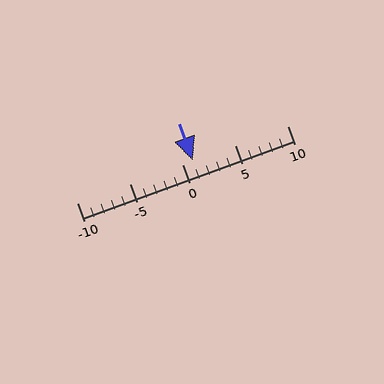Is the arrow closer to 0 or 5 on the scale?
The arrow is closer to 0.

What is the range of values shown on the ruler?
The ruler shows values from -10 to 10.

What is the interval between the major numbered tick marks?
The major tick marks are spaced 5 units apart.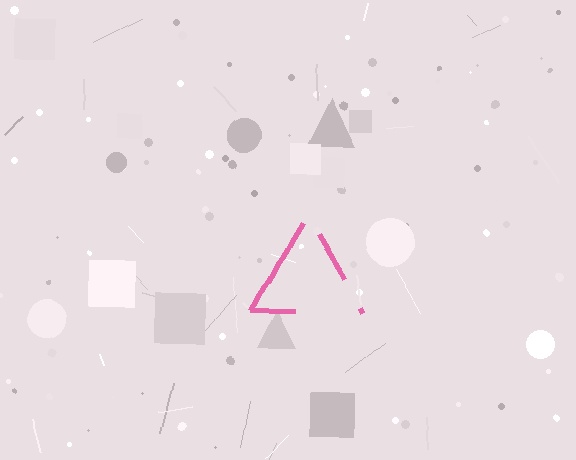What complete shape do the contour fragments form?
The contour fragments form a triangle.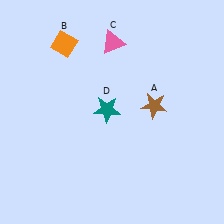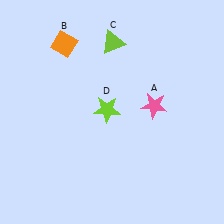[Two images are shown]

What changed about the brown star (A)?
In Image 1, A is brown. In Image 2, it changed to pink.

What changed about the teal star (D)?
In Image 1, D is teal. In Image 2, it changed to lime.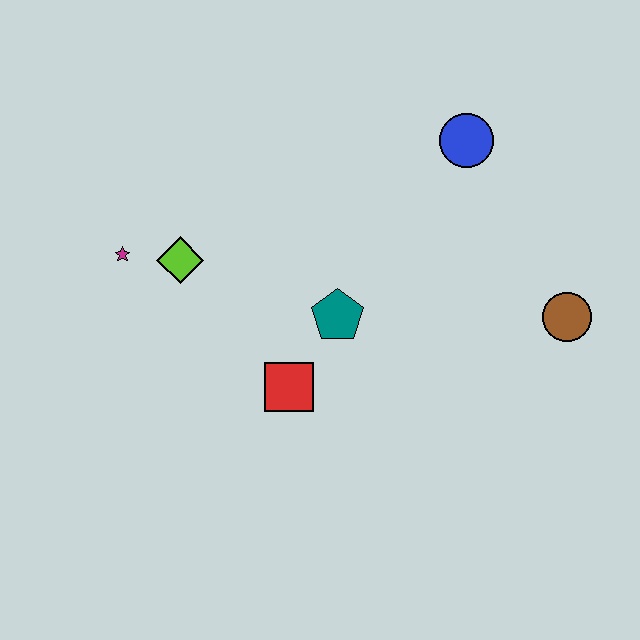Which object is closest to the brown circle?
The blue circle is closest to the brown circle.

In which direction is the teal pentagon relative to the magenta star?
The teal pentagon is to the right of the magenta star.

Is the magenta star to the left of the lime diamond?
Yes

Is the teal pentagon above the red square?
Yes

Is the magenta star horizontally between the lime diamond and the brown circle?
No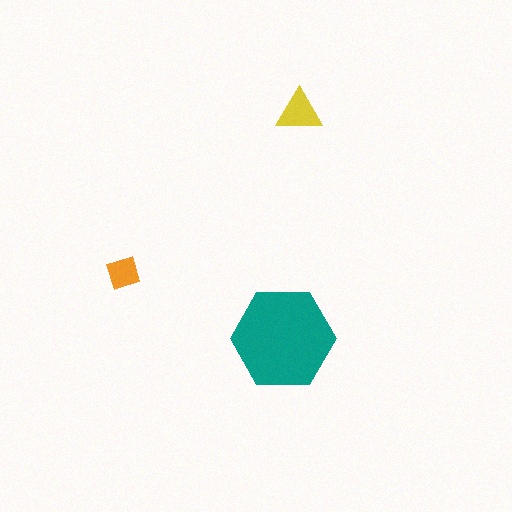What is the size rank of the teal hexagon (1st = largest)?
1st.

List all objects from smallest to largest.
The orange diamond, the yellow triangle, the teal hexagon.